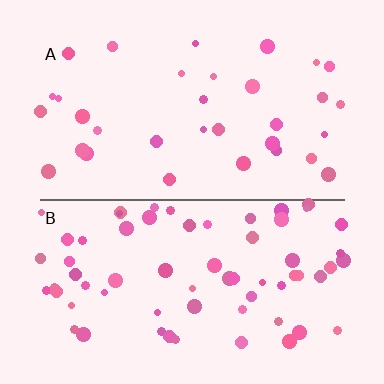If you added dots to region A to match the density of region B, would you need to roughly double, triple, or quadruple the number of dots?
Approximately double.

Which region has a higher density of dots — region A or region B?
B (the bottom).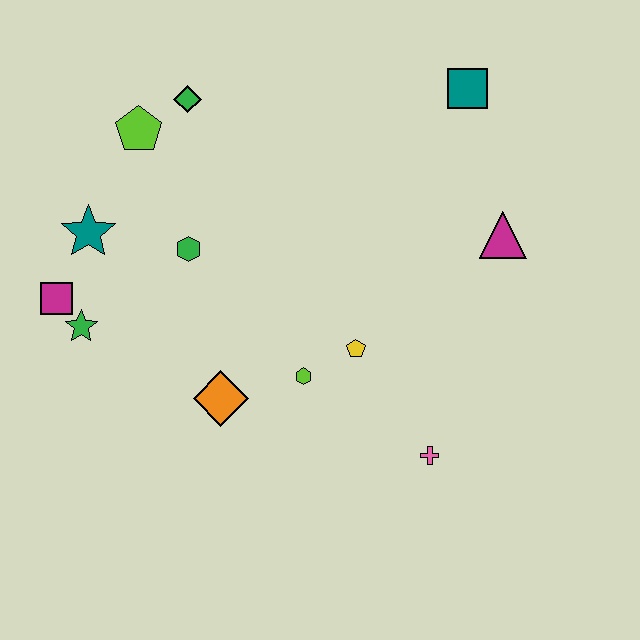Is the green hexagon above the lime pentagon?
No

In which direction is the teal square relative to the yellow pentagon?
The teal square is above the yellow pentagon.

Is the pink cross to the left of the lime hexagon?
No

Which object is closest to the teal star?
The magenta square is closest to the teal star.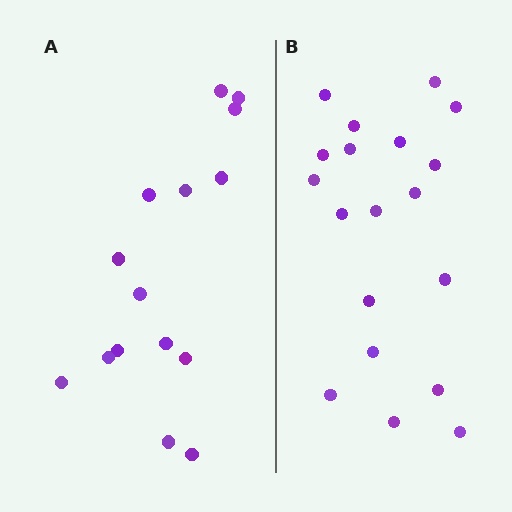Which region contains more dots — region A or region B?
Region B (the right region) has more dots.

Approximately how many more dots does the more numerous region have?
Region B has about 4 more dots than region A.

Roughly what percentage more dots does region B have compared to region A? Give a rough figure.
About 25% more.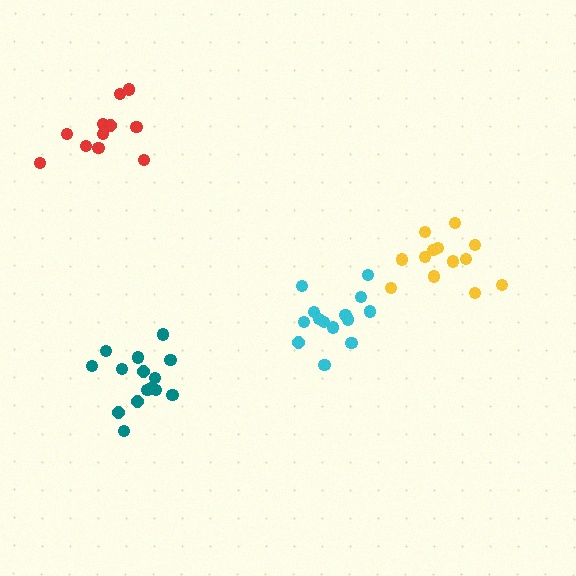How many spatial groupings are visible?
There are 4 spatial groupings.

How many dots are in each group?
Group 1: 13 dots, Group 2: 11 dots, Group 3: 14 dots, Group 4: 15 dots (53 total).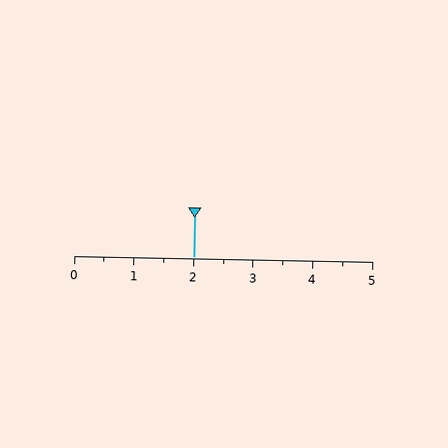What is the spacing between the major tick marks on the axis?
The major ticks are spaced 1 apart.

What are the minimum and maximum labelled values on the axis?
The axis runs from 0 to 5.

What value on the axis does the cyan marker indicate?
The marker indicates approximately 2.